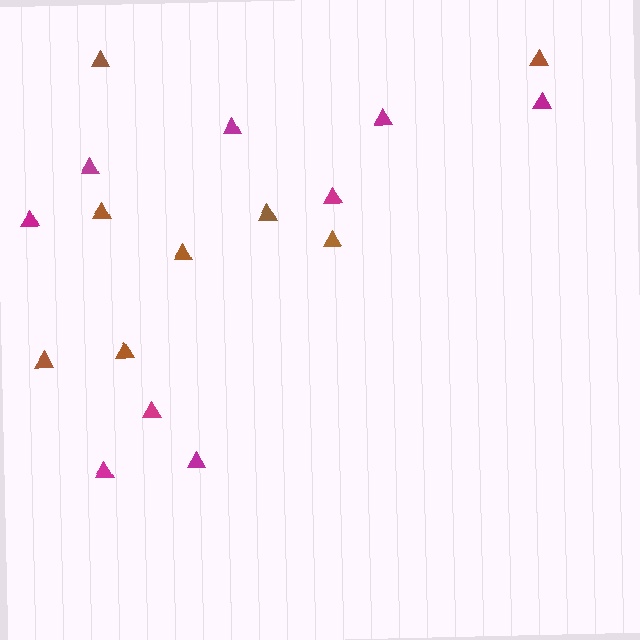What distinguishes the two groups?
There are 2 groups: one group of brown triangles (8) and one group of magenta triangles (9).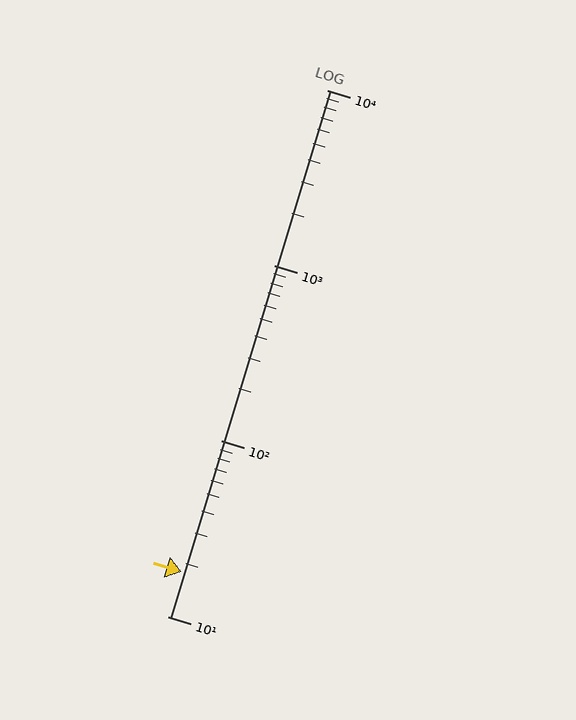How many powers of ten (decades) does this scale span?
The scale spans 3 decades, from 10 to 10000.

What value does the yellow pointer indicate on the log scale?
The pointer indicates approximately 18.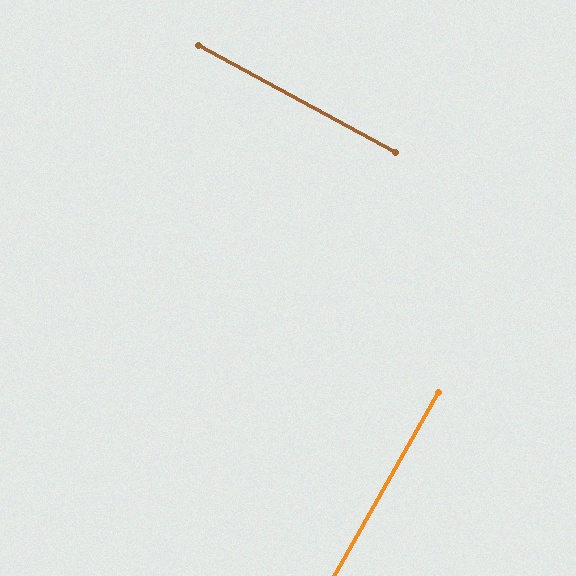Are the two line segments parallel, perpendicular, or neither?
Perpendicular — they meet at approximately 89°.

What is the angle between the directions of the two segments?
Approximately 89 degrees.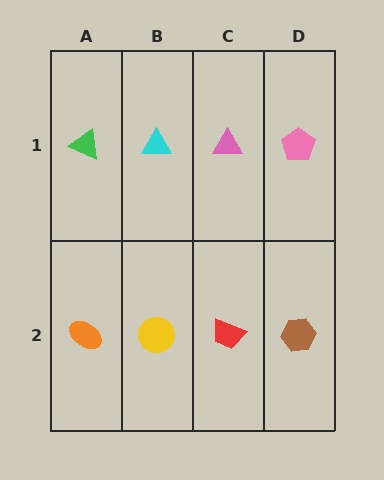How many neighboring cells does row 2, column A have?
2.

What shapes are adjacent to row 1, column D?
A brown hexagon (row 2, column D), a pink triangle (row 1, column C).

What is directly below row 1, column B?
A yellow circle.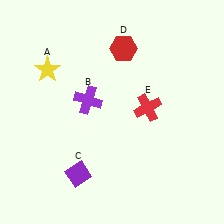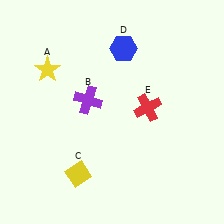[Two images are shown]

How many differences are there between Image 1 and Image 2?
There are 2 differences between the two images.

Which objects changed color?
C changed from purple to yellow. D changed from red to blue.